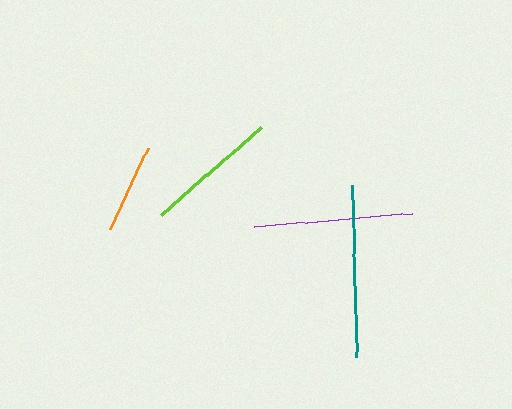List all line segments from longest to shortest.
From longest to shortest: teal, purple, lime, orange.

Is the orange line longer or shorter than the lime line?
The lime line is longer than the orange line.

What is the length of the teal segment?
The teal segment is approximately 173 pixels long.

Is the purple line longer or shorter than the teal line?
The teal line is longer than the purple line.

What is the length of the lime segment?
The lime segment is approximately 133 pixels long.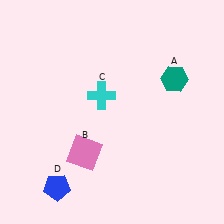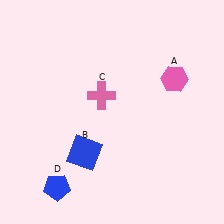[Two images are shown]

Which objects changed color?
A changed from teal to pink. B changed from pink to blue. C changed from cyan to pink.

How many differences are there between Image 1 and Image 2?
There are 3 differences between the two images.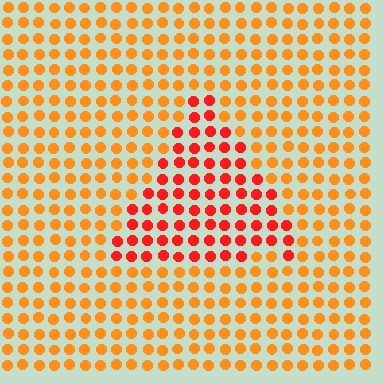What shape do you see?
I see a triangle.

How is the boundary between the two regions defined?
The boundary is defined purely by a slight shift in hue (about 31 degrees). Spacing, size, and orientation are identical on both sides.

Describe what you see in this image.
The image is filled with small orange elements in a uniform arrangement. A triangle-shaped region is visible where the elements are tinted to a slightly different hue, forming a subtle color boundary.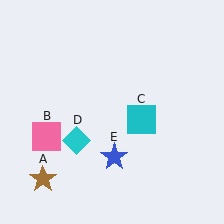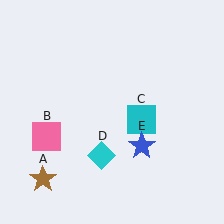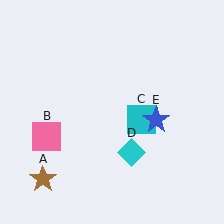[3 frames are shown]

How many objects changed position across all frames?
2 objects changed position: cyan diamond (object D), blue star (object E).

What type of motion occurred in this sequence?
The cyan diamond (object D), blue star (object E) rotated counterclockwise around the center of the scene.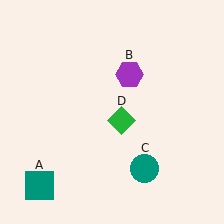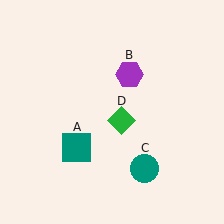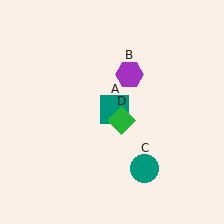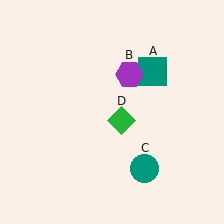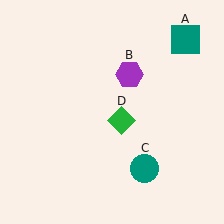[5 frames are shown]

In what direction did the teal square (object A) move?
The teal square (object A) moved up and to the right.